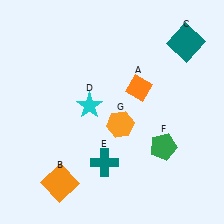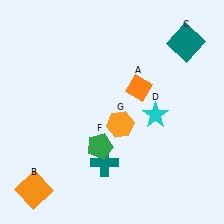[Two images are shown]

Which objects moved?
The objects that moved are: the orange square (B), the cyan star (D), the green pentagon (F).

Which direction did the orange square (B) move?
The orange square (B) moved left.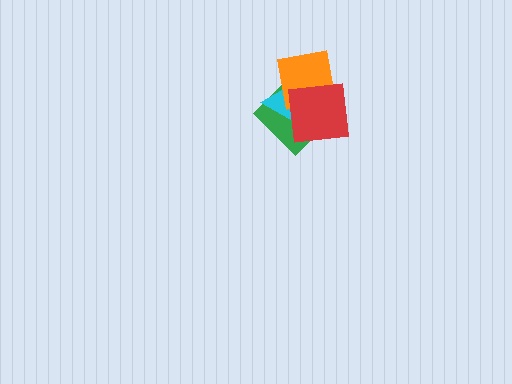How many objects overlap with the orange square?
3 objects overlap with the orange square.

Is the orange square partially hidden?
Yes, it is partially covered by another shape.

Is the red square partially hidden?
No, no other shape covers it.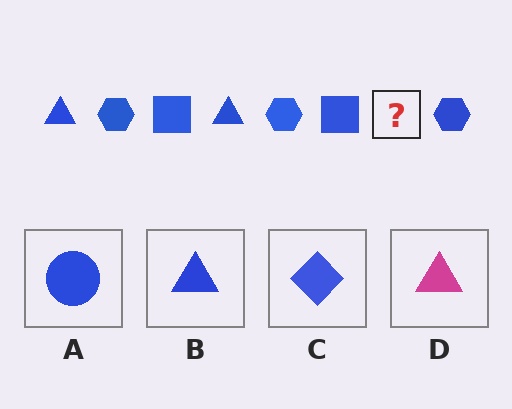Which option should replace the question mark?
Option B.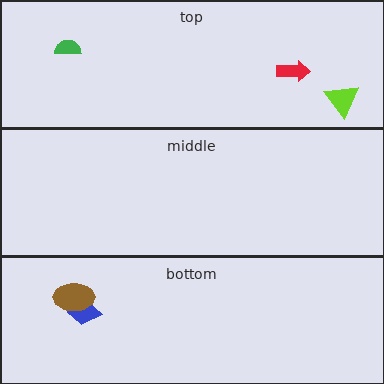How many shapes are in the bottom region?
2.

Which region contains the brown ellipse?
The bottom region.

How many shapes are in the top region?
3.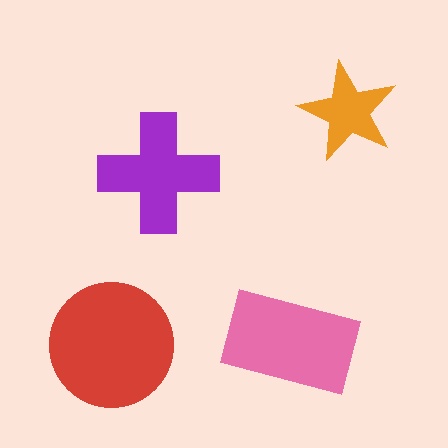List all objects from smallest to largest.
The orange star, the purple cross, the pink rectangle, the red circle.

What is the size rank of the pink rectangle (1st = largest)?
2nd.